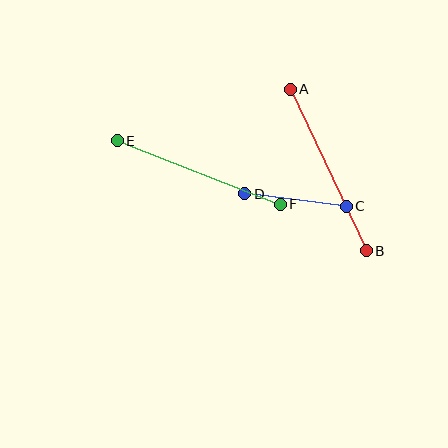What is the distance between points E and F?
The distance is approximately 175 pixels.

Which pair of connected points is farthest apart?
Points A and B are farthest apart.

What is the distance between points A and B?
The distance is approximately 179 pixels.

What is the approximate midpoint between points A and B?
The midpoint is at approximately (328, 170) pixels.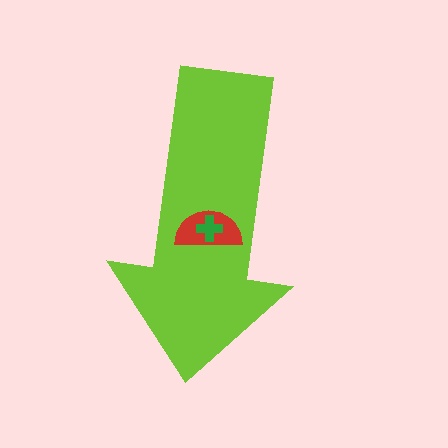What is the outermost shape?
The lime arrow.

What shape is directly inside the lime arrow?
The red semicircle.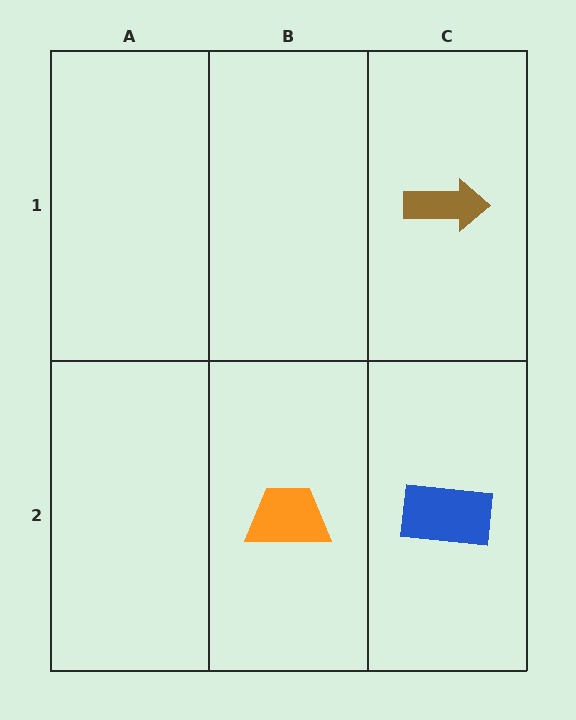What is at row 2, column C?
A blue rectangle.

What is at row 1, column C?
A brown arrow.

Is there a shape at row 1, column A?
No, that cell is empty.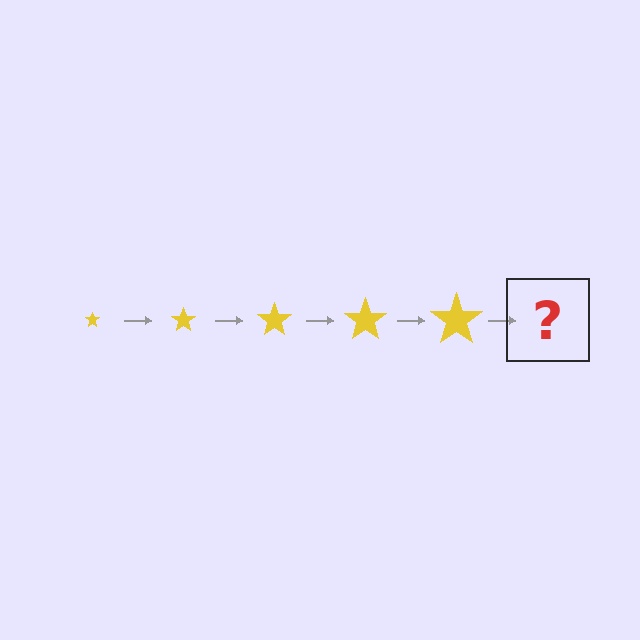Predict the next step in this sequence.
The next step is a yellow star, larger than the previous one.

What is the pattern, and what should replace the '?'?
The pattern is that the star gets progressively larger each step. The '?' should be a yellow star, larger than the previous one.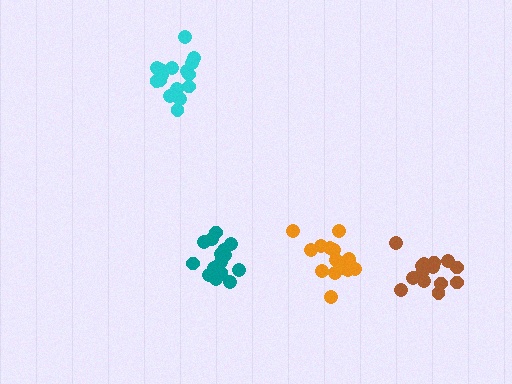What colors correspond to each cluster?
The clusters are colored: orange, teal, brown, cyan.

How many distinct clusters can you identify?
There are 4 distinct clusters.